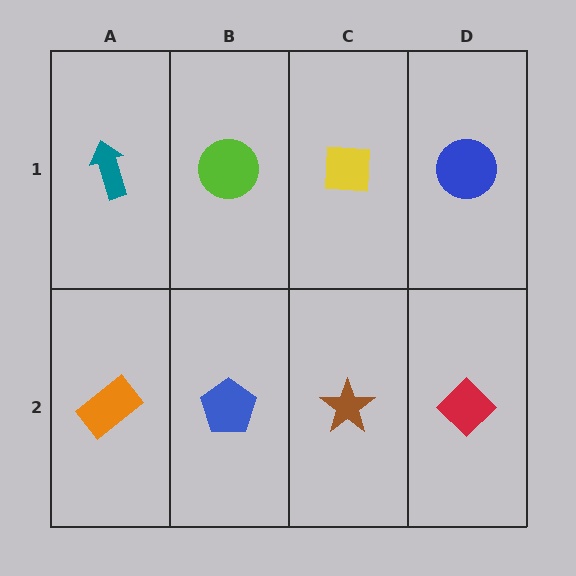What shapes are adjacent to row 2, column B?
A lime circle (row 1, column B), an orange rectangle (row 2, column A), a brown star (row 2, column C).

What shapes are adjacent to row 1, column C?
A brown star (row 2, column C), a lime circle (row 1, column B), a blue circle (row 1, column D).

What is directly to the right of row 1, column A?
A lime circle.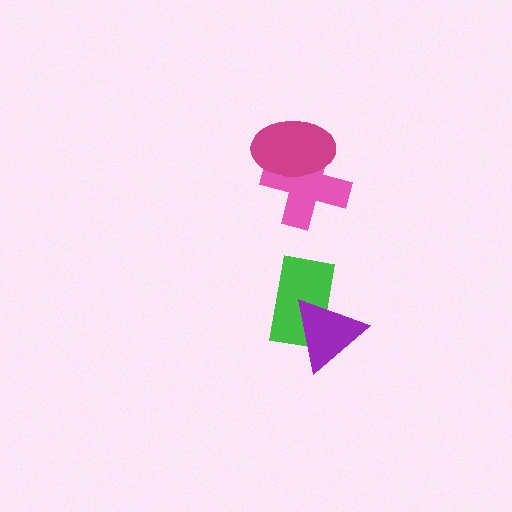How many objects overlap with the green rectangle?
1 object overlaps with the green rectangle.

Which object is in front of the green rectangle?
The purple triangle is in front of the green rectangle.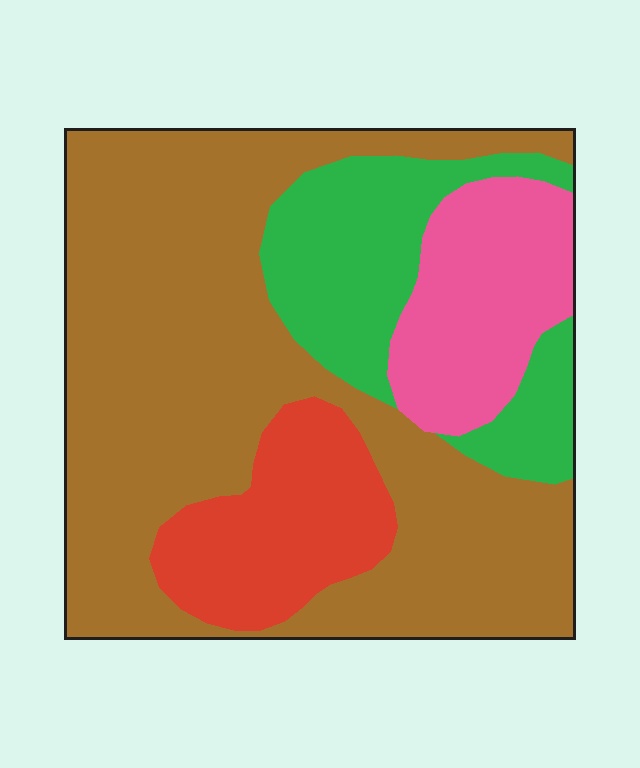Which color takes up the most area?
Brown, at roughly 55%.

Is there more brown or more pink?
Brown.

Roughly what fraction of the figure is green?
Green covers about 15% of the figure.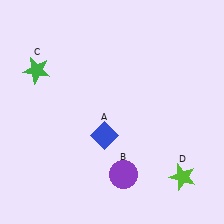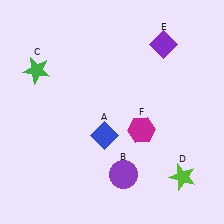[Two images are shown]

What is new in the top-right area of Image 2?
A purple diamond (E) was added in the top-right area of Image 2.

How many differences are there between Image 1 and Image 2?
There are 2 differences between the two images.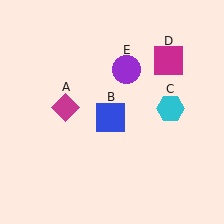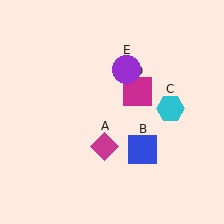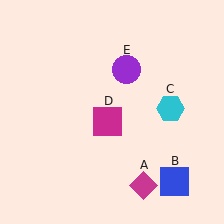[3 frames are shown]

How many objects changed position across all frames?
3 objects changed position: magenta diamond (object A), blue square (object B), magenta square (object D).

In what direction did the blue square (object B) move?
The blue square (object B) moved down and to the right.